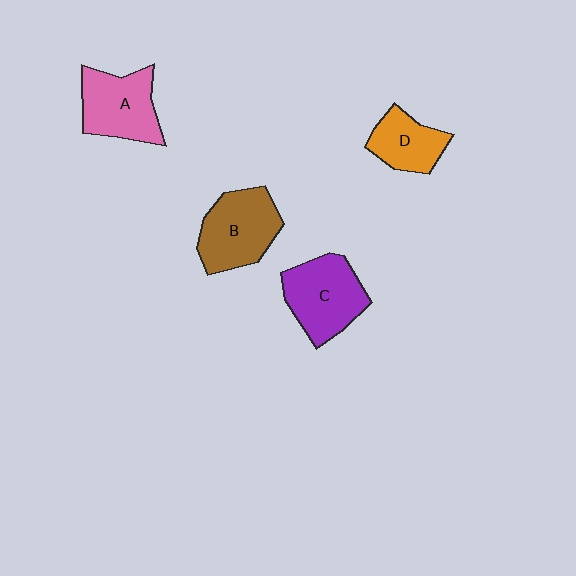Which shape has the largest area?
Shape C (purple).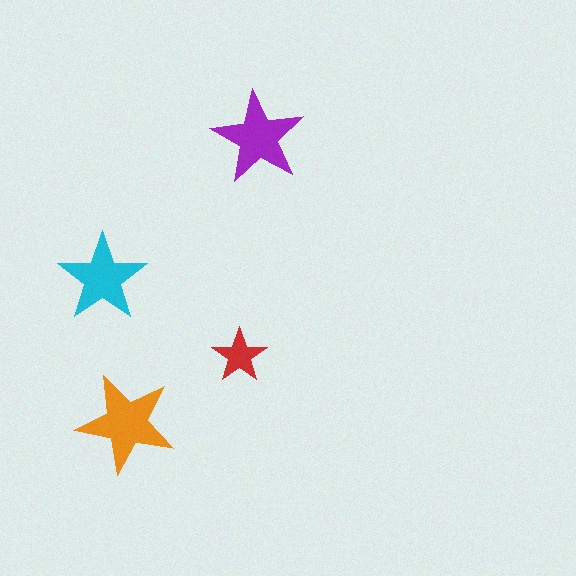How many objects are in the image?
There are 4 objects in the image.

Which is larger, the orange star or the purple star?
The orange one.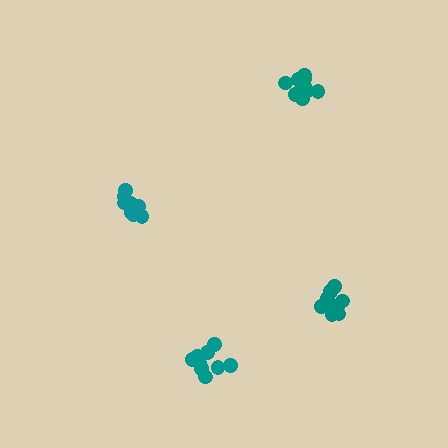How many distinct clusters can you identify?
There are 4 distinct clusters.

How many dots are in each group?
Group 1: 10 dots, Group 2: 10 dots, Group 3: 11 dots, Group 4: 11 dots (42 total).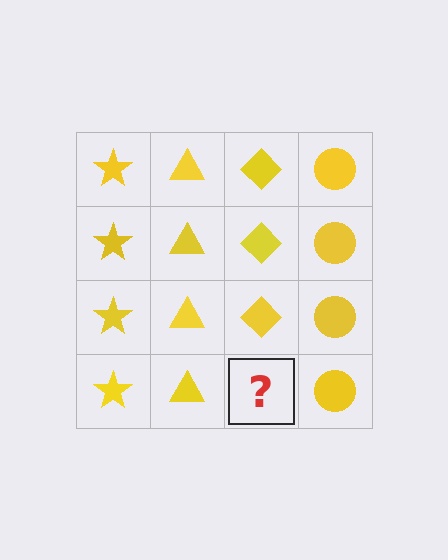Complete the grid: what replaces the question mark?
The question mark should be replaced with a yellow diamond.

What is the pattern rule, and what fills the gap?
The rule is that each column has a consistent shape. The gap should be filled with a yellow diamond.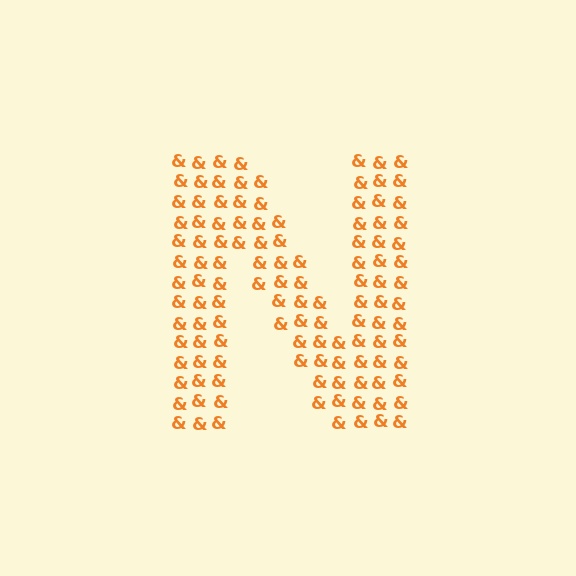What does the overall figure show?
The overall figure shows the letter N.